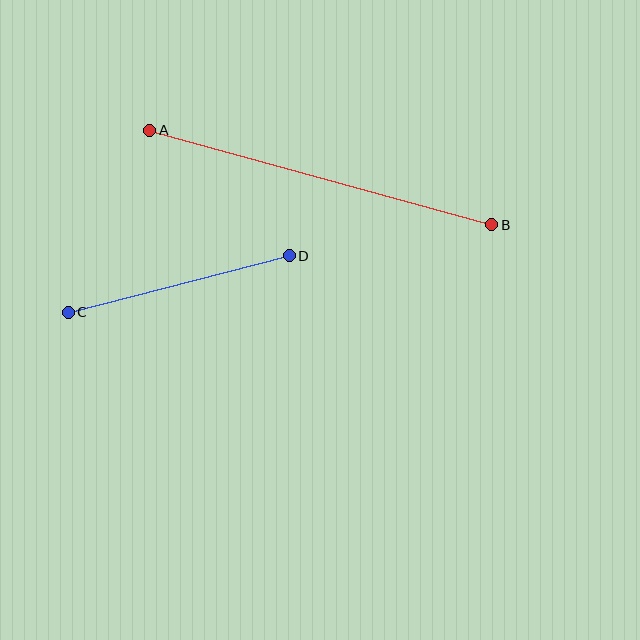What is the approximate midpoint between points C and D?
The midpoint is at approximately (179, 284) pixels.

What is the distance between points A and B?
The distance is approximately 355 pixels.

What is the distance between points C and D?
The distance is approximately 228 pixels.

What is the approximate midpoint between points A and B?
The midpoint is at approximately (321, 178) pixels.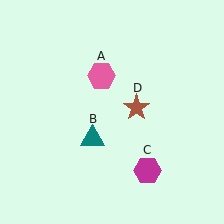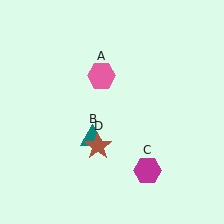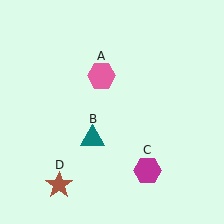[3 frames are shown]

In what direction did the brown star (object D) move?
The brown star (object D) moved down and to the left.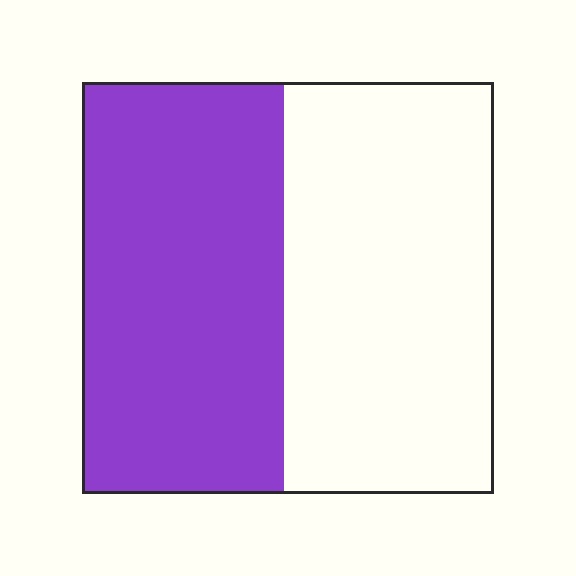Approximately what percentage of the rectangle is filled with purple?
Approximately 50%.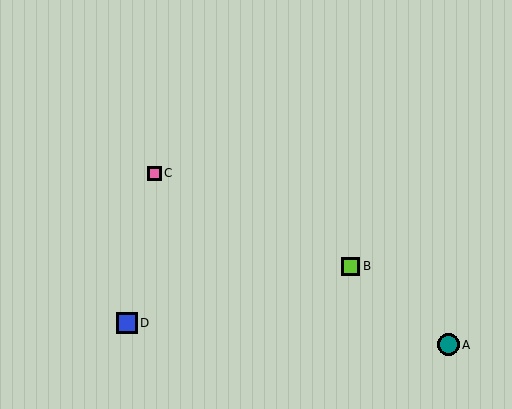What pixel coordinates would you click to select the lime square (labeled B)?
Click at (351, 266) to select the lime square B.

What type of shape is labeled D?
Shape D is a blue square.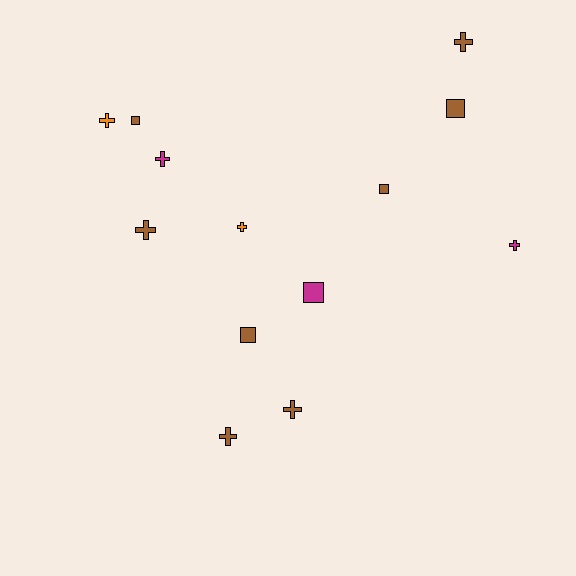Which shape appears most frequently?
Cross, with 8 objects.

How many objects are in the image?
There are 13 objects.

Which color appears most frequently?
Brown, with 8 objects.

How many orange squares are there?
There are no orange squares.